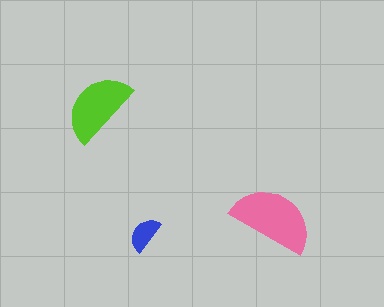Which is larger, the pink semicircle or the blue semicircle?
The pink one.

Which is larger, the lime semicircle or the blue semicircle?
The lime one.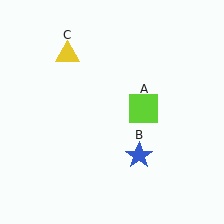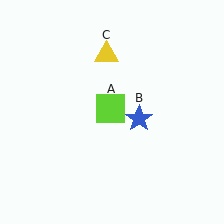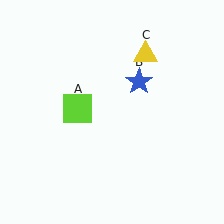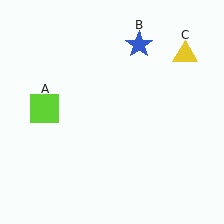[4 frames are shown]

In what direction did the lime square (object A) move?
The lime square (object A) moved left.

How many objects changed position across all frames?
3 objects changed position: lime square (object A), blue star (object B), yellow triangle (object C).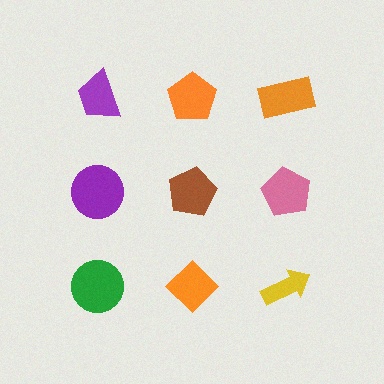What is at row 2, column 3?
A pink pentagon.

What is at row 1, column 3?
An orange rectangle.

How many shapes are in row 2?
3 shapes.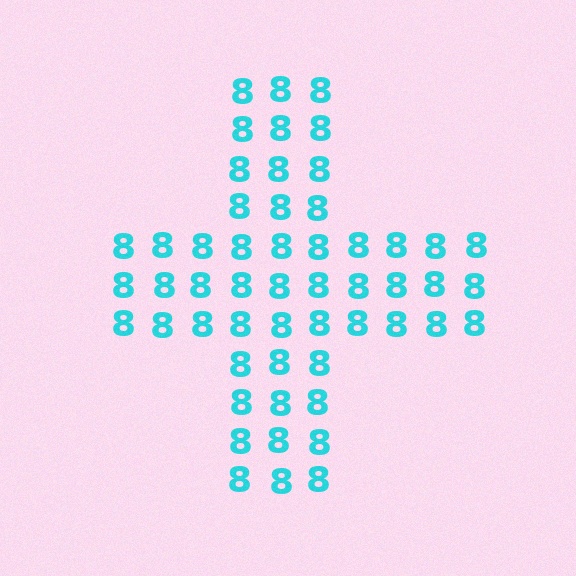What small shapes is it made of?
It is made of small digit 8's.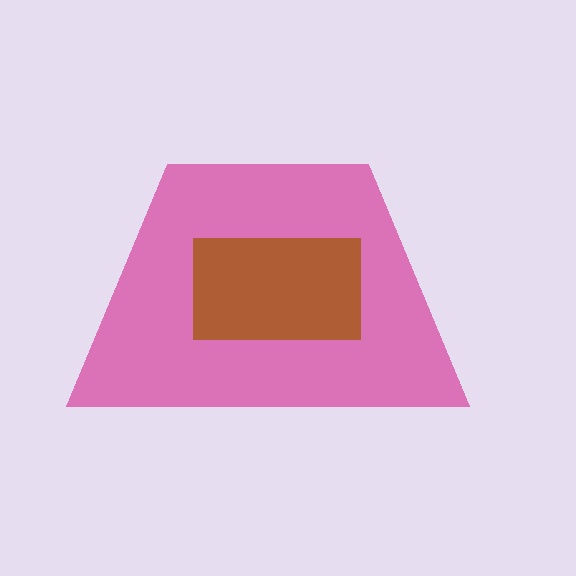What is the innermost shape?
The brown rectangle.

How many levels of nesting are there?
2.